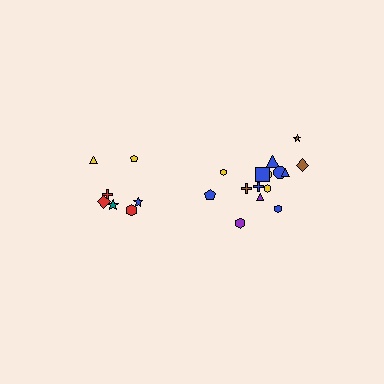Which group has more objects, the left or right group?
The right group.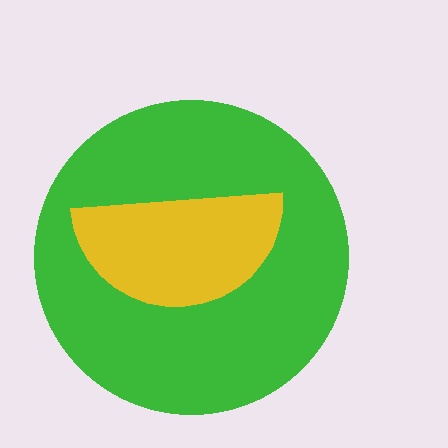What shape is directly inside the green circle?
The yellow semicircle.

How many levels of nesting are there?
2.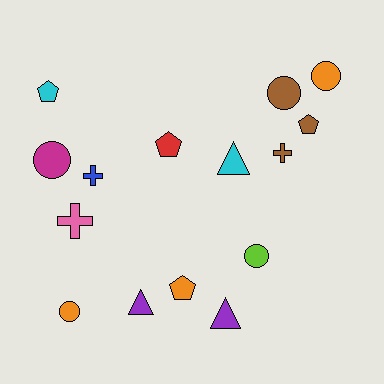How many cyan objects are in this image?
There are 2 cyan objects.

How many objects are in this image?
There are 15 objects.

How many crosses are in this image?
There are 3 crosses.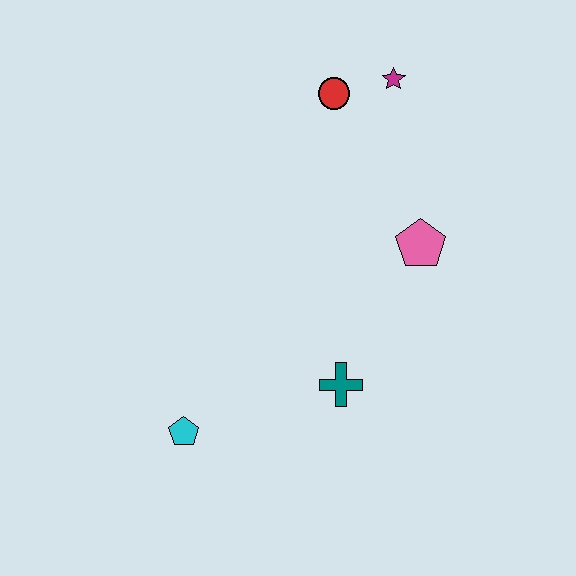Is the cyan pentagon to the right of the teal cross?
No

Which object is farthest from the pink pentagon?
The cyan pentagon is farthest from the pink pentagon.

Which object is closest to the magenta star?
The red circle is closest to the magenta star.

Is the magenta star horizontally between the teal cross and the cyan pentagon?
No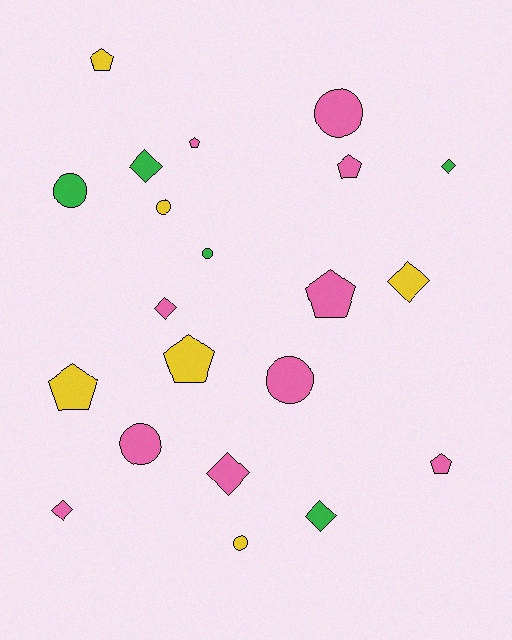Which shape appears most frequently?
Pentagon, with 7 objects.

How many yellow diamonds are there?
There is 1 yellow diamond.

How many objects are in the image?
There are 21 objects.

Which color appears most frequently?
Pink, with 10 objects.